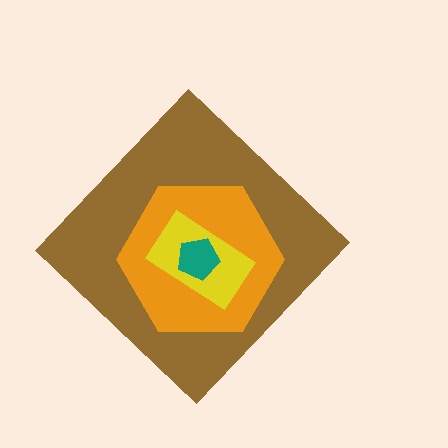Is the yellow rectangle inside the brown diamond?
Yes.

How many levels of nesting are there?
4.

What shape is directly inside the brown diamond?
The orange hexagon.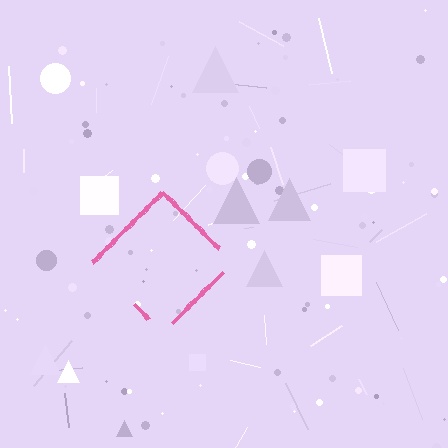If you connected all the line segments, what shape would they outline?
They would outline a diamond.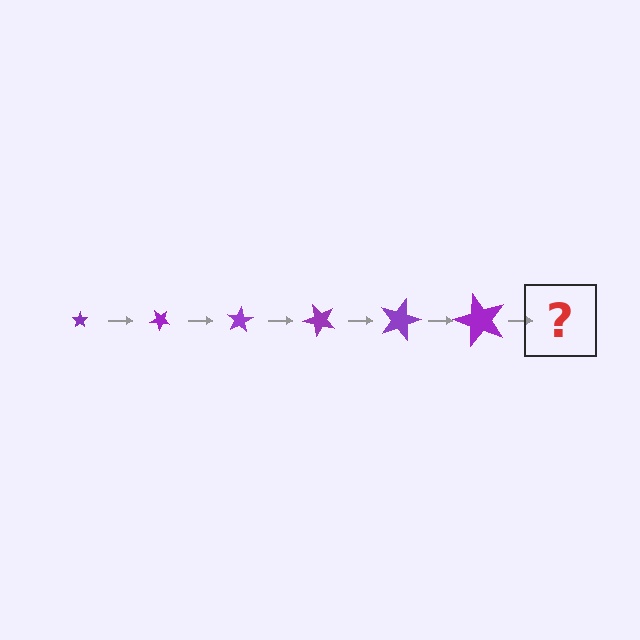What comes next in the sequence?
The next element should be a star, larger than the previous one and rotated 240 degrees from the start.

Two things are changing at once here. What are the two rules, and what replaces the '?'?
The two rules are that the star grows larger each step and it rotates 40 degrees each step. The '?' should be a star, larger than the previous one and rotated 240 degrees from the start.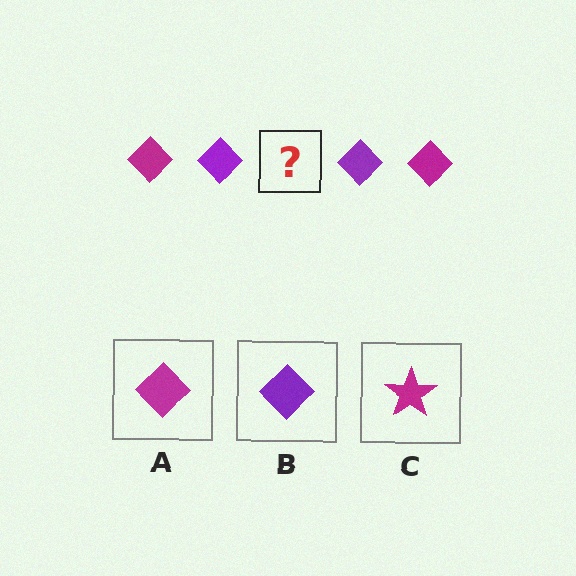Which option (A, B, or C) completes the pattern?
A.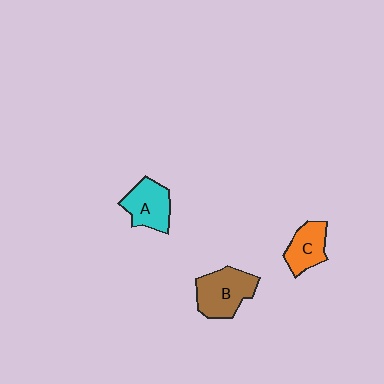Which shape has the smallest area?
Shape C (orange).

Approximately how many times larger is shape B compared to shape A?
Approximately 1.2 times.